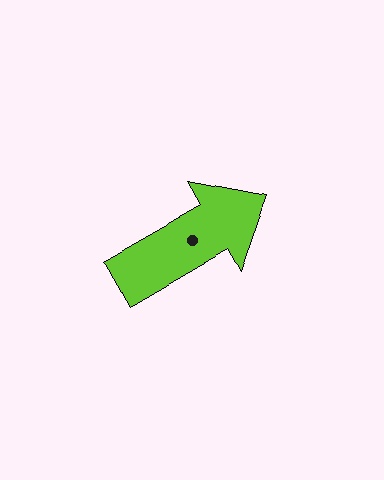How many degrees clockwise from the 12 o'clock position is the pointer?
Approximately 60 degrees.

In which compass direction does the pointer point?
Northeast.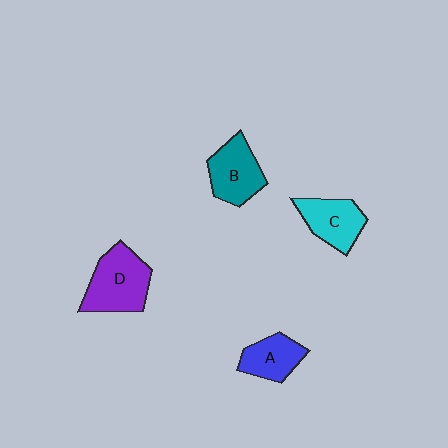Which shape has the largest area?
Shape D (purple).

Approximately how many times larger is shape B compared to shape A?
Approximately 1.3 times.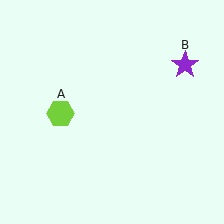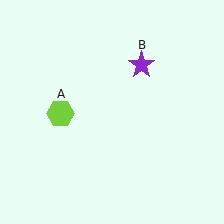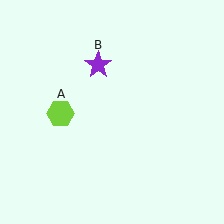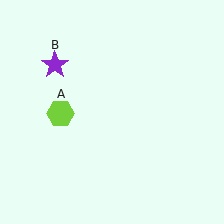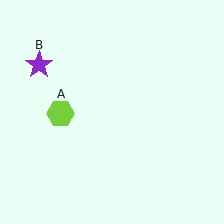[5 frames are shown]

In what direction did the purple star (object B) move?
The purple star (object B) moved left.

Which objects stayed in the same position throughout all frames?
Lime hexagon (object A) remained stationary.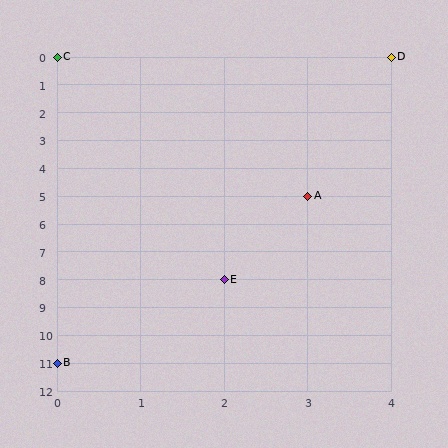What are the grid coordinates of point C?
Point C is at grid coordinates (0, 0).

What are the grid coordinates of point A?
Point A is at grid coordinates (3, 5).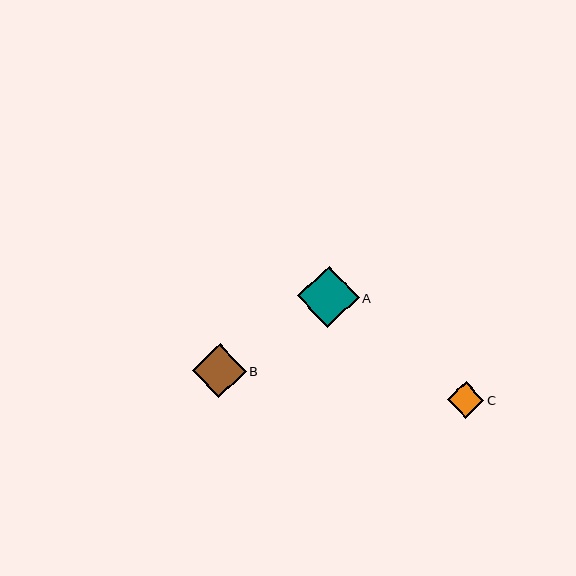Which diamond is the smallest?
Diamond C is the smallest with a size of approximately 36 pixels.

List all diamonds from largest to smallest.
From largest to smallest: A, B, C.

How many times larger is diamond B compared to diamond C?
Diamond B is approximately 1.5 times the size of diamond C.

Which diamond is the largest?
Diamond A is the largest with a size of approximately 61 pixels.